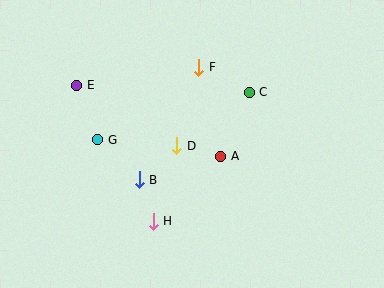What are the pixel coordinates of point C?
Point C is at (249, 92).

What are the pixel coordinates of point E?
Point E is at (77, 85).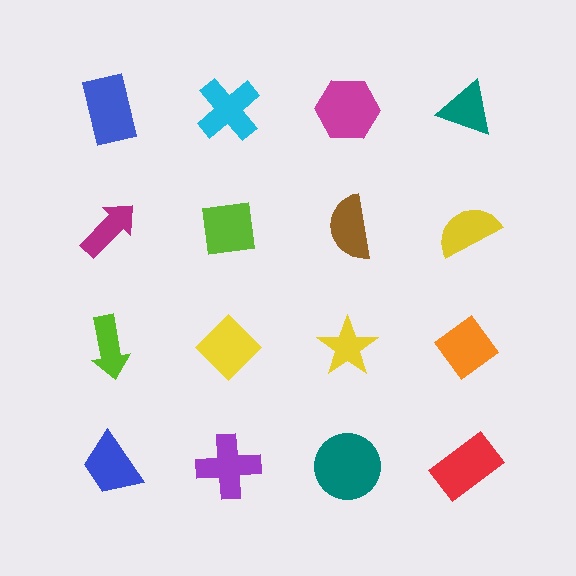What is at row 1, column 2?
A cyan cross.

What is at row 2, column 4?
A yellow semicircle.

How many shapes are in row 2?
4 shapes.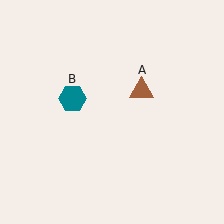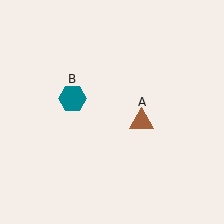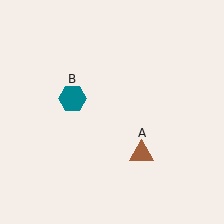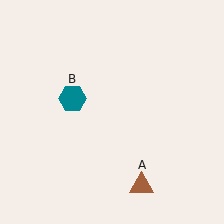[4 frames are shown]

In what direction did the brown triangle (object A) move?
The brown triangle (object A) moved down.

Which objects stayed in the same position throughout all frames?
Teal hexagon (object B) remained stationary.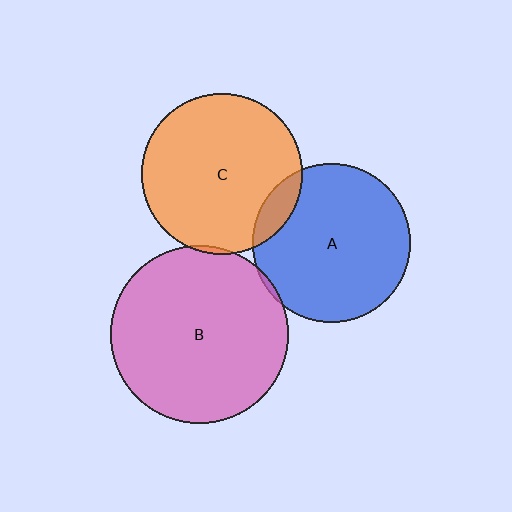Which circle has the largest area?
Circle B (pink).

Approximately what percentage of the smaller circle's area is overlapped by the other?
Approximately 10%.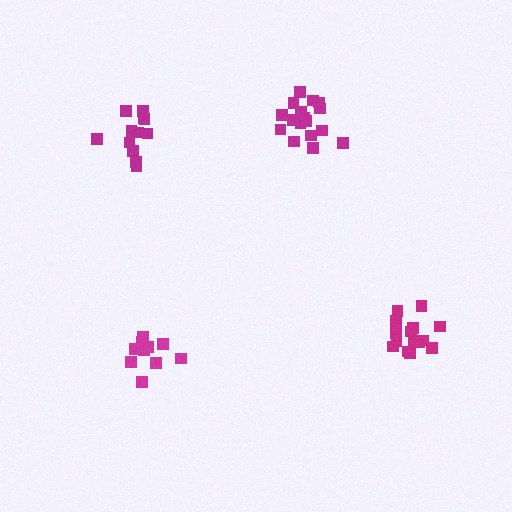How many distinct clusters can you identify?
There are 4 distinct clusters.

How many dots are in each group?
Group 1: 11 dots, Group 2: 15 dots, Group 3: 12 dots, Group 4: 17 dots (55 total).